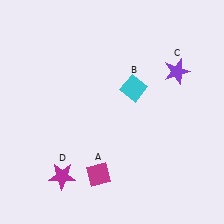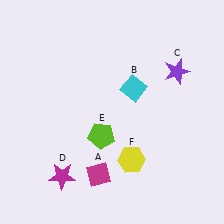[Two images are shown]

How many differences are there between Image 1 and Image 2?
There are 2 differences between the two images.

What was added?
A lime pentagon (E), a yellow hexagon (F) were added in Image 2.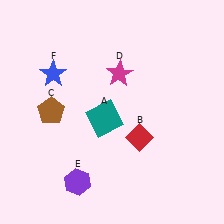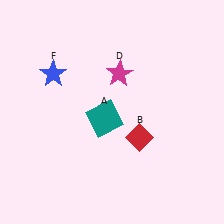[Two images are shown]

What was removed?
The purple hexagon (E), the brown pentagon (C) were removed in Image 2.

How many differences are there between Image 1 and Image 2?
There are 2 differences between the two images.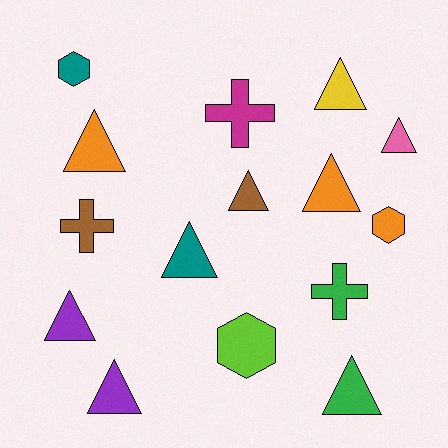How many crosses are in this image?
There are 3 crosses.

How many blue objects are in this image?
There are no blue objects.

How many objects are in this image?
There are 15 objects.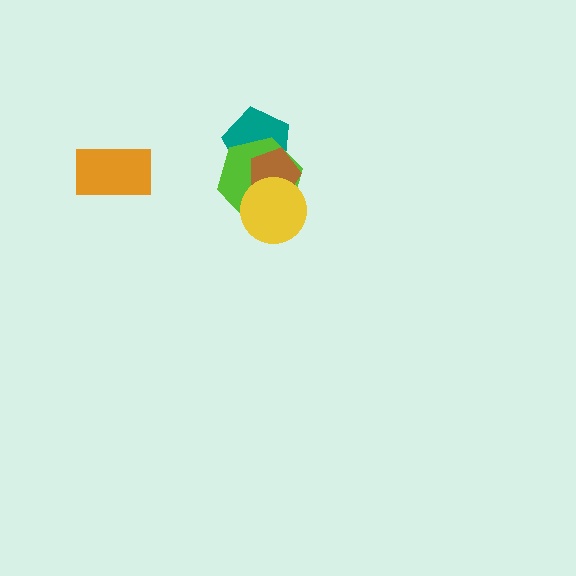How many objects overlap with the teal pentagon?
2 objects overlap with the teal pentagon.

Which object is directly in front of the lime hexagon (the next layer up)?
The brown pentagon is directly in front of the lime hexagon.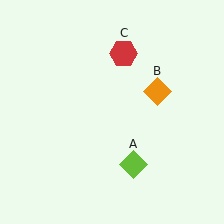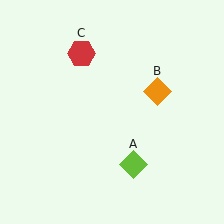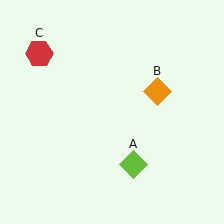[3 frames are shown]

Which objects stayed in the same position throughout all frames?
Lime diamond (object A) and orange diamond (object B) remained stationary.